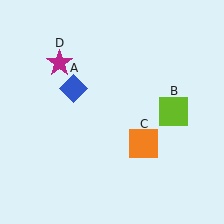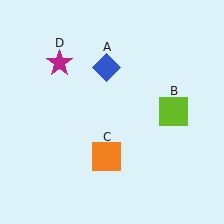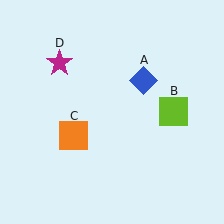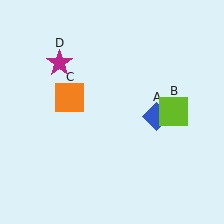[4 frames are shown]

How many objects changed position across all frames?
2 objects changed position: blue diamond (object A), orange square (object C).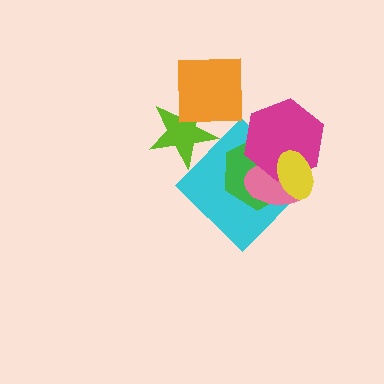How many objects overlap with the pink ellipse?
4 objects overlap with the pink ellipse.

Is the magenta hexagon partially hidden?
Yes, it is partially covered by another shape.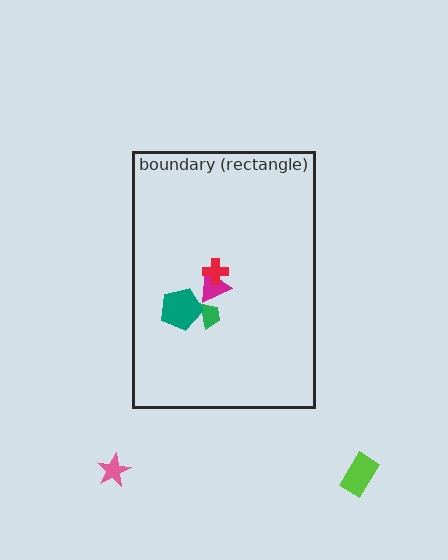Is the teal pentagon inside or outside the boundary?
Inside.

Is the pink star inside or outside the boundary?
Outside.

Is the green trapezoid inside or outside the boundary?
Inside.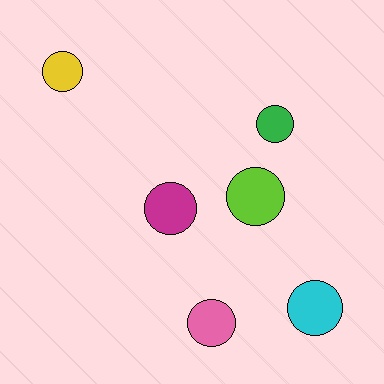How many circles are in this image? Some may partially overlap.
There are 6 circles.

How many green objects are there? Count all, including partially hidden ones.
There is 1 green object.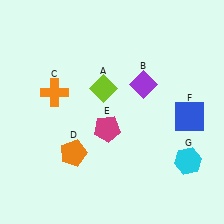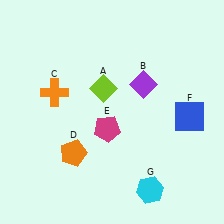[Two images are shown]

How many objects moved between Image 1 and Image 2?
1 object moved between the two images.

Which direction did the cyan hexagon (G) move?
The cyan hexagon (G) moved left.